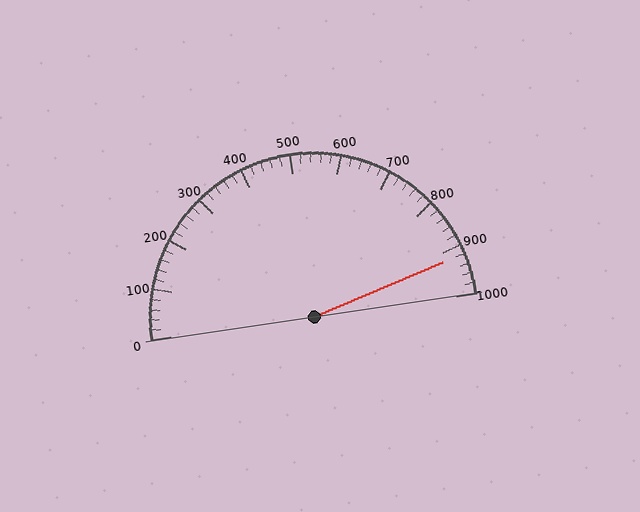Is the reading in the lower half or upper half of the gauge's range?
The reading is in the upper half of the range (0 to 1000).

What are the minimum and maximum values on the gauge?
The gauge ranges from 0 to 1000.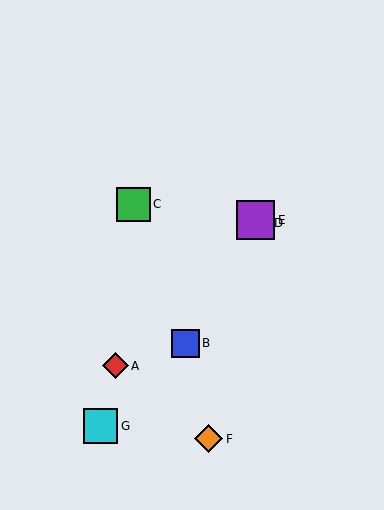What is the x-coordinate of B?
Object B is at x≈185.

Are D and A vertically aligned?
No, D is at x≈256 and A is at x≈115.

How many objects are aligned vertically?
2 objects (D, E) are aligned vertically.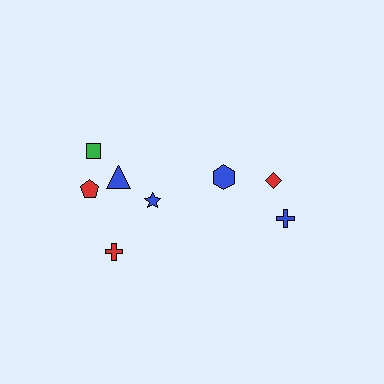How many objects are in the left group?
There are 5 objects.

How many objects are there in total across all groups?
There are 8 objects.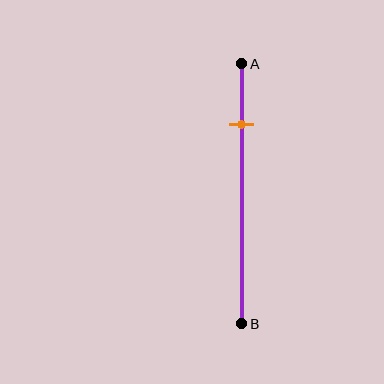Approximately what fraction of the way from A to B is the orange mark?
The orange mark is approximately 25% of the way from A to B.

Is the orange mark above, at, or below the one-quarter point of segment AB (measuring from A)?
The orange mark is approximately at the one-quarter point of segment AB.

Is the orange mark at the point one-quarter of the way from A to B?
Yes, the mark is approximately at the one-quarter point.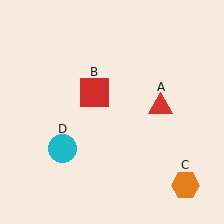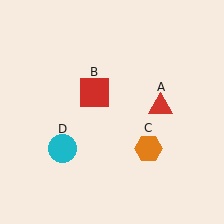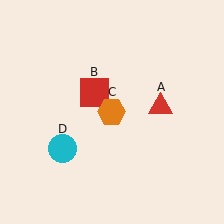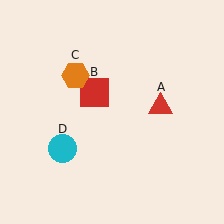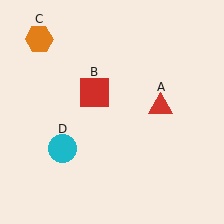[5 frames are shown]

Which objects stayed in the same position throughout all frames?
Red triangle (object A) and red square (object B) and cyan circle (object D) remained stationary.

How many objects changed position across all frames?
1 object changed position: orange hexagon (object C).